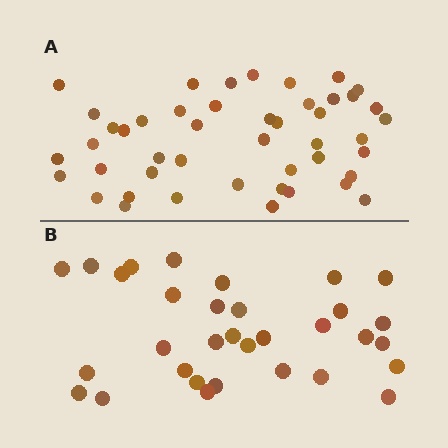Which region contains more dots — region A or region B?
Region A (the top region) has more dots.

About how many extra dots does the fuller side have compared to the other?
Region A has approximately 15 more dots than region B.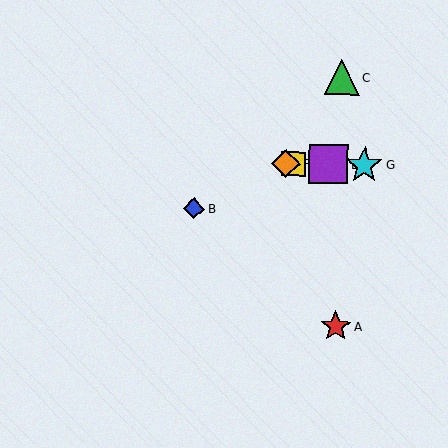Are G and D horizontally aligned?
Yes, both are at y≈165.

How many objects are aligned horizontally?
4 objects (D, E, F, G) are aligned horizontally.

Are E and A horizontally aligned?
No, E is at y≈165 and A is at y≈326.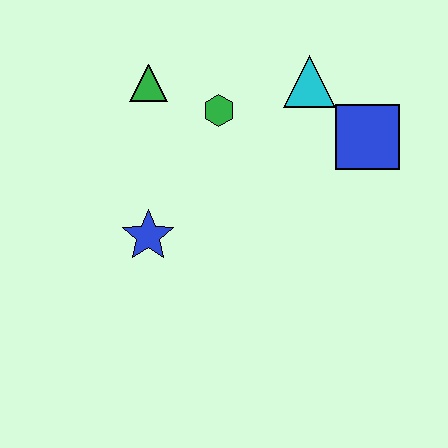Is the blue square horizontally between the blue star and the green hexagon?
No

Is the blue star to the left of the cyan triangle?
Yes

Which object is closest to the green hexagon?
The green triangle is closest to the green hexagon.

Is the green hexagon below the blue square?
No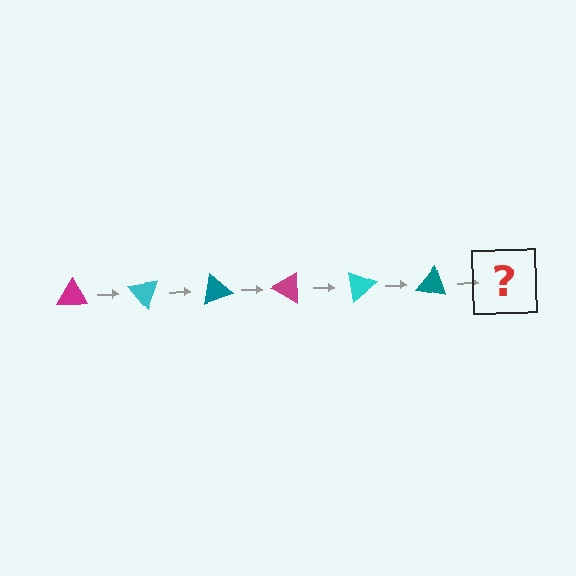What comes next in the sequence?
The next element should be a magenta triangle, rotated 300 degrees from the start.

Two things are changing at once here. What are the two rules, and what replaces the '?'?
The two rules are that it rotates 50 degrees each step and the color cycles through magenta, cyan, and teal. The '?' should be a magenta triangle, rotated 300 degrees from the start.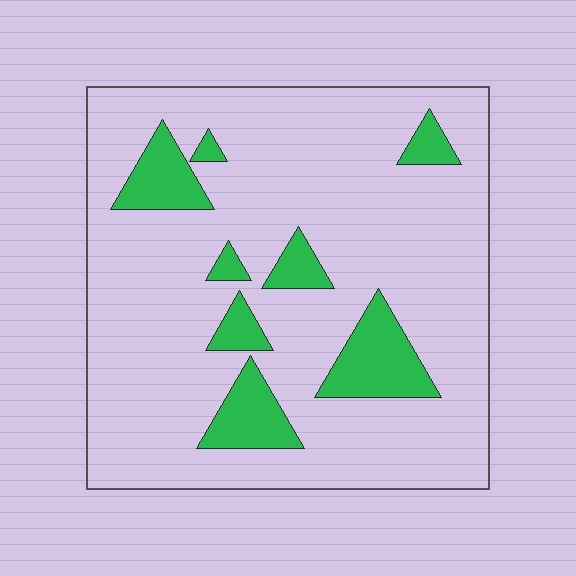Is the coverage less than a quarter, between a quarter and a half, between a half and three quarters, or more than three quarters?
Less than a quarter.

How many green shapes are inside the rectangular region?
8.